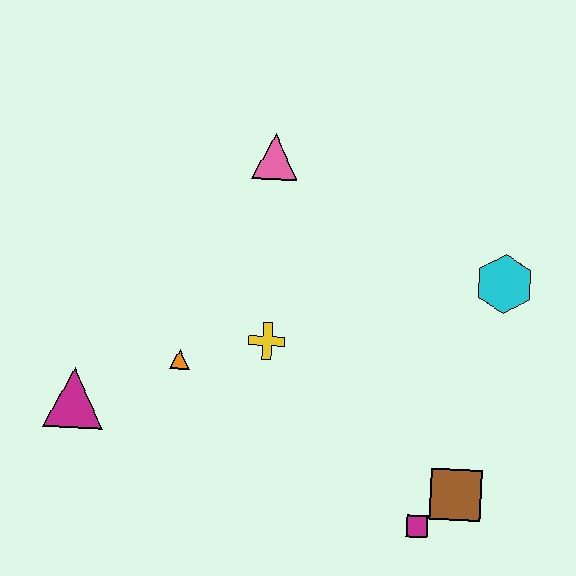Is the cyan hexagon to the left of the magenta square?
No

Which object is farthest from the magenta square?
The pink triangle is farthest from the magenta square.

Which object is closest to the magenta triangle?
The orange triangle is closest to the magenta triangle.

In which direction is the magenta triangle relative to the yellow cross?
The magenta triangle is to the left of the yellow cross.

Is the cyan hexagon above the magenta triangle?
Yes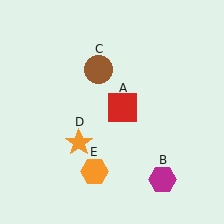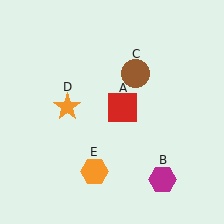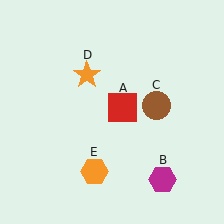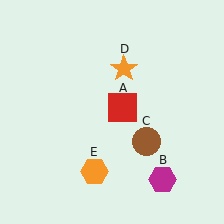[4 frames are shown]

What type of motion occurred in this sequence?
The brown circle (object C), orange star (object D) rotated clockwise around the center of the scene.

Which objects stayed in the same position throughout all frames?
Red square (object A) and magenta hexagon (object B) and orange hexagon (object E) remained stationary.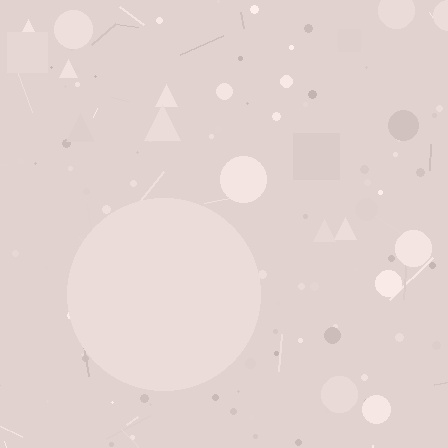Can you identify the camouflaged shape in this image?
The camouflaged shape is a circle.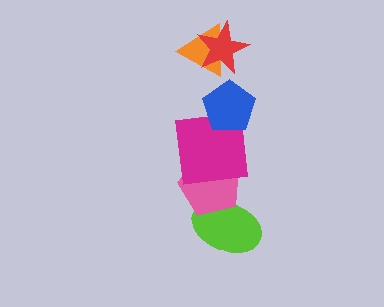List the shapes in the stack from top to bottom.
From top to bottom: the red star, the orange triangle, the blue pentagon, the magenta square, the pink pentagon, the lime ellipse.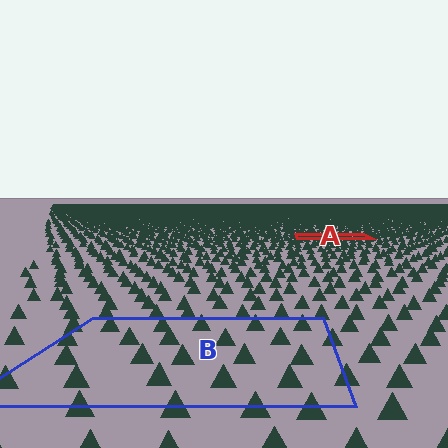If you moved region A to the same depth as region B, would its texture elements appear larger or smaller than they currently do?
They would appear larger. At a closer depth, the same texture elements are projected at a bigger on-screen size.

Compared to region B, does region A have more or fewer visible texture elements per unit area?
Region A has more texture elements per unit area — they are packed more densely because it is farther away.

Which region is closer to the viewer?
Region B is closer. The texture elements there are larger and more spread out.